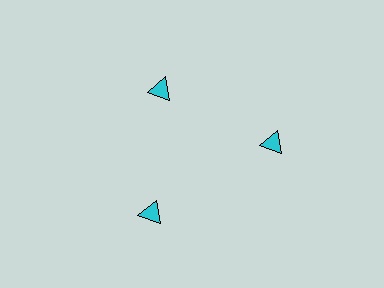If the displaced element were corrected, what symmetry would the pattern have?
It would have 3-fold rotational symmetry — the pattern would map onto itself every 120 degrees.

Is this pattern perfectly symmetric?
No. The 3 cyan triangles are arranged in a ring, but one element near the 11 o'clock position is pulled inward toward the center, breaking the 3-fold rotational symmetry.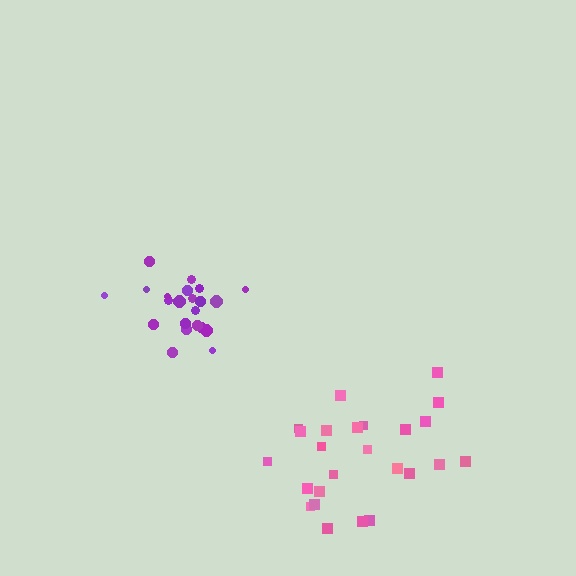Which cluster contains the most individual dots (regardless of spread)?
Pink (25).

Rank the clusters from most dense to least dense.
purple, pink.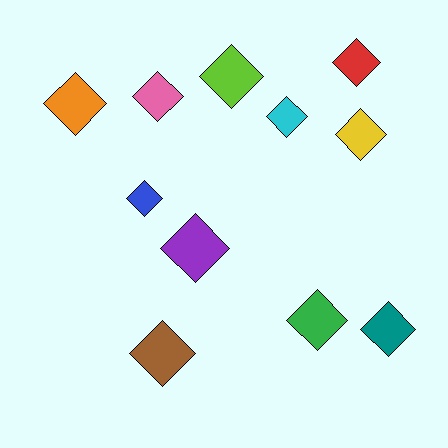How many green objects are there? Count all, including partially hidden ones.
There is 1 green object.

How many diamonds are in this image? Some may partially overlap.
There are 11 diamonds.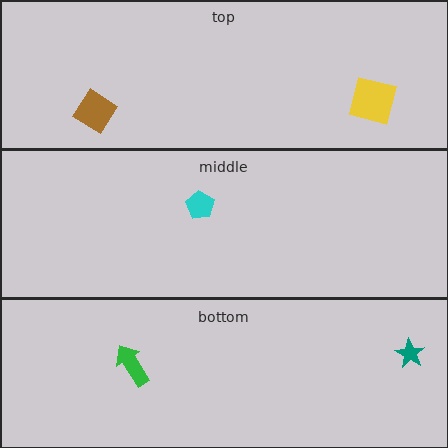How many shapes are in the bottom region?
2.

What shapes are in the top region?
The yellow square, the brown diamond.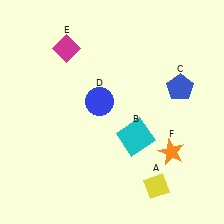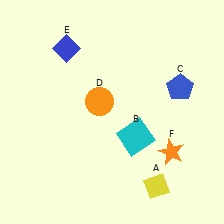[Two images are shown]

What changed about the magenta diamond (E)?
In Image 1, E is magenta. In Image 2, it changed to blue.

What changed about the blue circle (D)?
In Image 1, D is blue. In Image 2, it changed to orange.